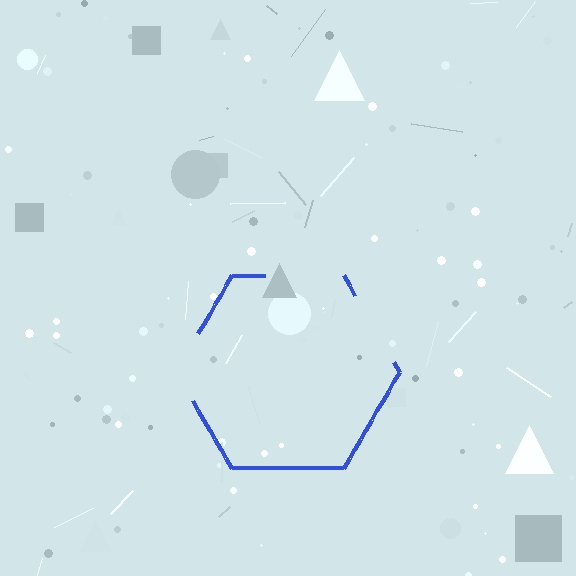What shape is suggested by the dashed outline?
The dashed outline suggests a hexagon.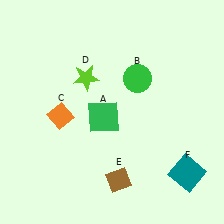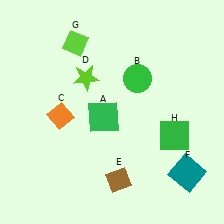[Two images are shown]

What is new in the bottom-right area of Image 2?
A green square (H) was added in the bottom-right area of Image 2.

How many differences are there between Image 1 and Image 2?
There are 2 differences between the two images.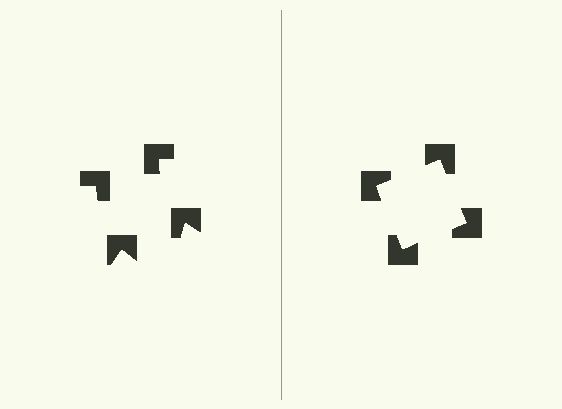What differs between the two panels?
The notched squares are positioned identically on both sides; only the wedge orientations differ. On the right they align to a square; on the left they are misaligned.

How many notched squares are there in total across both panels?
8 — 4 on each side.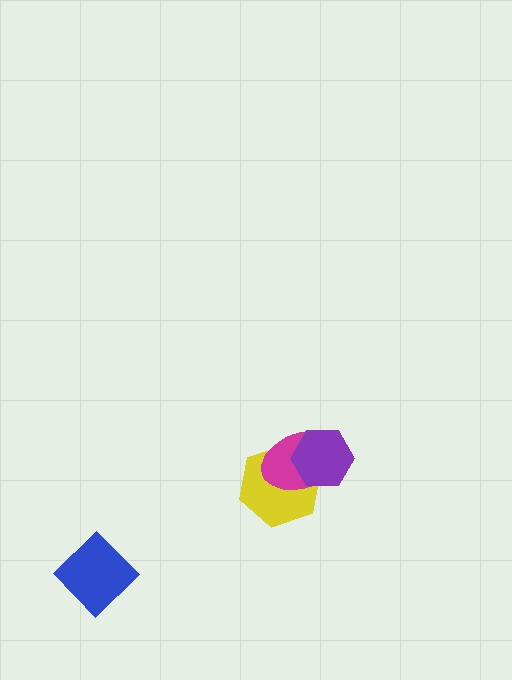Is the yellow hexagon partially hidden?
Yes, it is partially covered by another shape.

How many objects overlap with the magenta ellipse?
2 objects overlap with the magenta ellipse.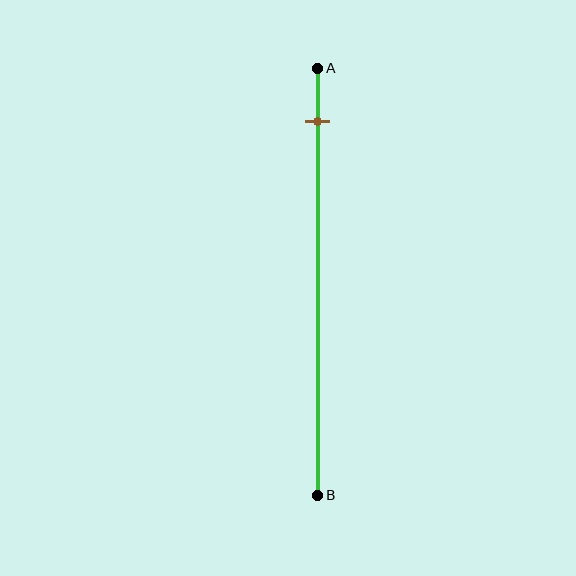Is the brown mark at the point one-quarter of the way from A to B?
No, the mark is at about 10% from A, not at the 25% one-quarter point.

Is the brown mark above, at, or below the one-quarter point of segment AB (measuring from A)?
The brown mark is above the one-quarter point of segment AB.